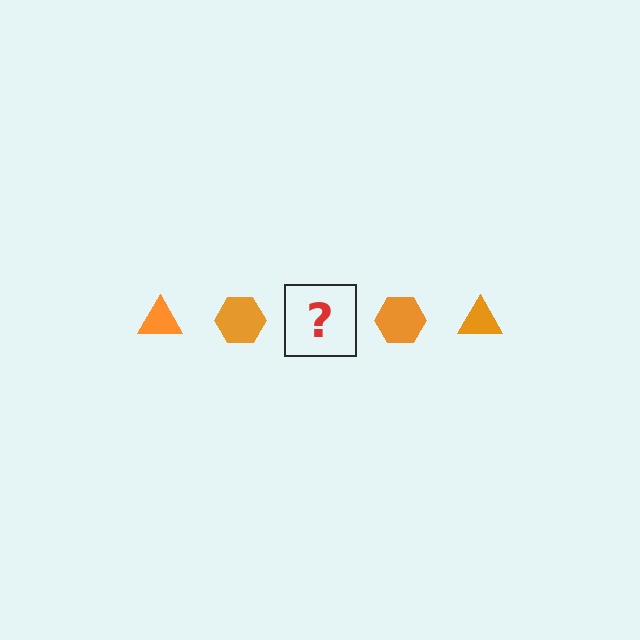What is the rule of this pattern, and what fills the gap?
The rule is that the pattern cycles through triangle, hexagon shapes in orange. The gap should be filled with an orange triangle.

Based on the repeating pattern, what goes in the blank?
The blank should be an orange triangle.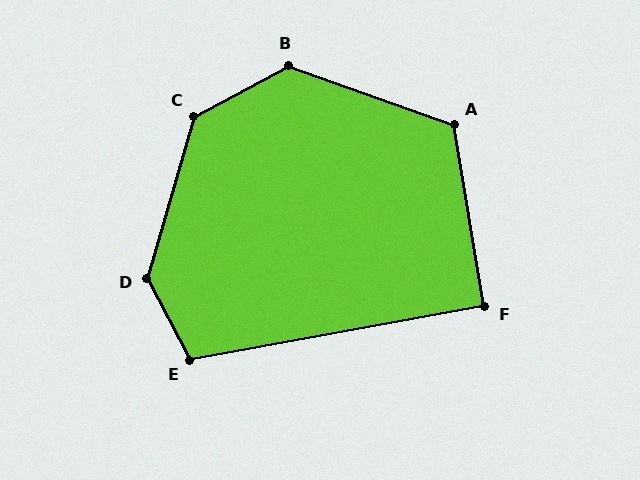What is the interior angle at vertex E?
Approximately 107 degrees (obtuse).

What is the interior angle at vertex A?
Approximately 119 degrees (obtuse).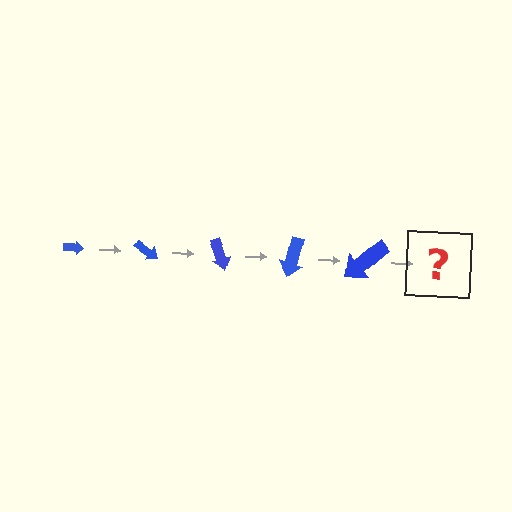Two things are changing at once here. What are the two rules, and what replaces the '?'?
The two rules are that the arrow grows larger each step and it rotates 35 degrees each step. The '?' should be an arrow, larger than the previous one and rotated 175 degrees from the start.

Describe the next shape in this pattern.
It should be an arrow, larger than the previous one and rotated 175 degrees from the start.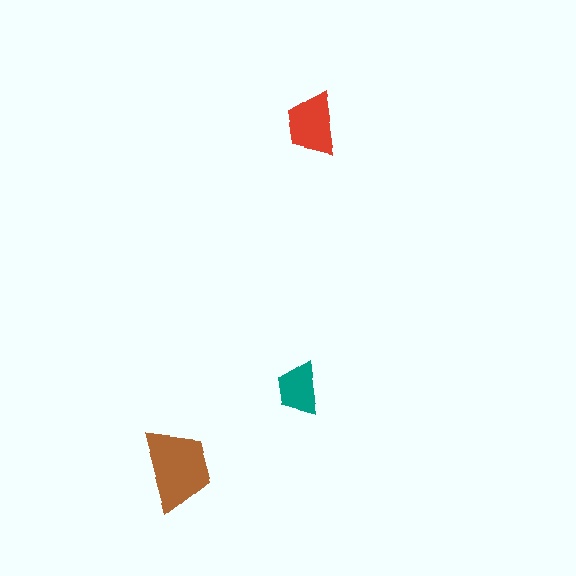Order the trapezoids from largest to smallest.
the brown one, the red one, the teal one.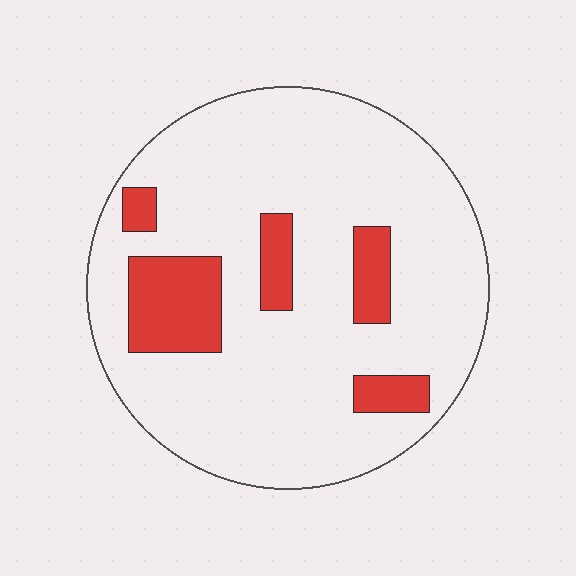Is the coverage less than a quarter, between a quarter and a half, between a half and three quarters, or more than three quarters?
Less than a quarter.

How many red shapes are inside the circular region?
5.